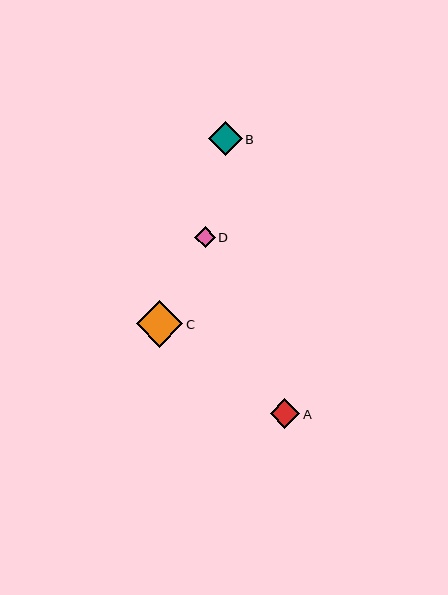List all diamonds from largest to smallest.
From largest to smallest: C, B, A, D.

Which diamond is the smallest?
Diamond D is the smallest with a size of approximately 20 pixels.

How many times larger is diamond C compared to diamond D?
Diamond C is approximately 2.3 times the size of diamond D.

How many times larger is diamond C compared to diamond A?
Diamond C is approximately 1.6 times the size of diamond A.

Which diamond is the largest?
Diamond C is the largest with a size of approximately 47 pixels.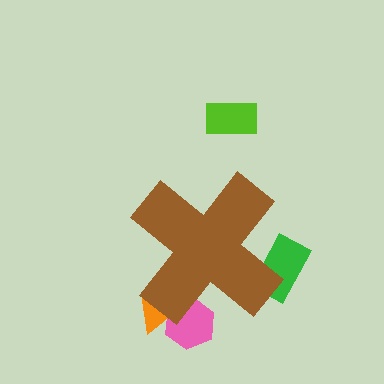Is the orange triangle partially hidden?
Yes, the orange triangle is partially hidden behind the brown cross.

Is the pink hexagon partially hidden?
Yes, the pink hexagon is partially hidden behind the brown cross.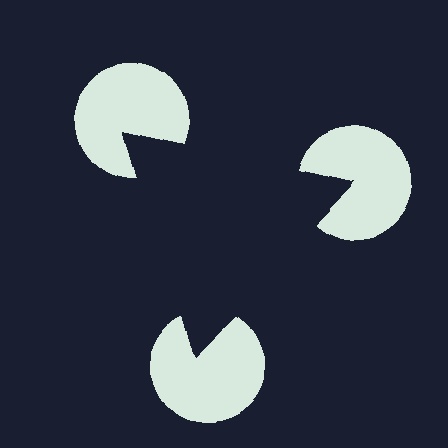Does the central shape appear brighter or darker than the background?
It typically appears slightly darker than the background, even though no actual brightness change is drawn.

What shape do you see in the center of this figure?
An illusory triangle — its edges are inferred from the aligned wedge cuts in the pac-man discs, not physically drawn.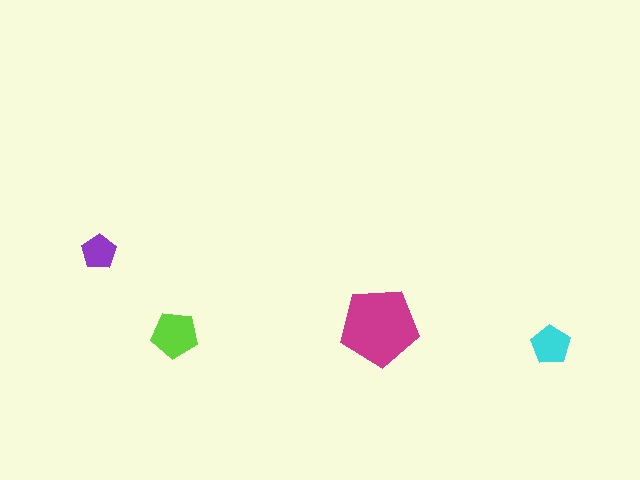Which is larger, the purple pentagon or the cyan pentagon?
The cyan one.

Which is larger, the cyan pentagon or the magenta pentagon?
The magenta one.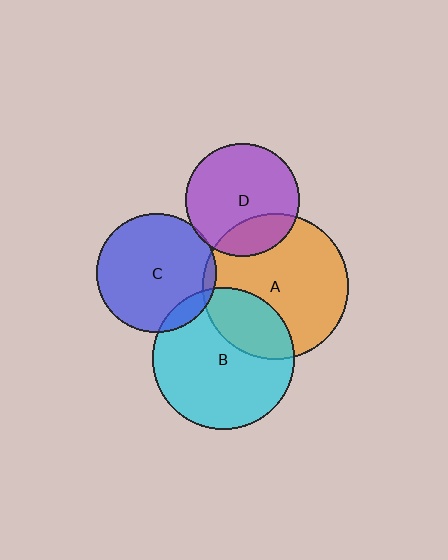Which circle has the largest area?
Circle A (orange).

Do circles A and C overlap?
Yes.